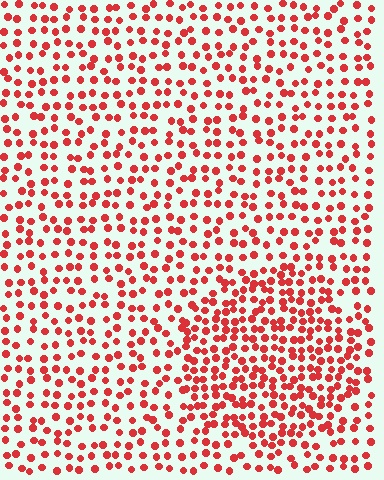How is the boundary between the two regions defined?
The boundary is defined by a change in element density (approximately 1.7x ratio). All elements are the same color, size, and shape.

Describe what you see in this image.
The image contains small red elements arranged at two different densities. A circle-shaped region is visible where the elements are more densely packed than the surrounding area.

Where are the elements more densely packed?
The elements are more densely packed inside the circle boundary.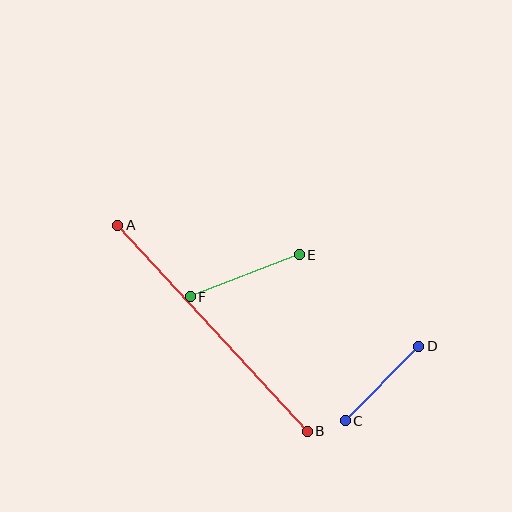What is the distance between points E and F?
The distance is approximately 117 pixels.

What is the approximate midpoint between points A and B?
The midpoint is at approximately (213, 328) pixels.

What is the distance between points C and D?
The distance is approximately 105 pixels.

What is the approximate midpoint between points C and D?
The midpoint is at approximately (382, 383) pixels.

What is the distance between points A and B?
The distance is approximately 280 pixels.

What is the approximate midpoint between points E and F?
The midpoint is at approximately (245, 276) pixels.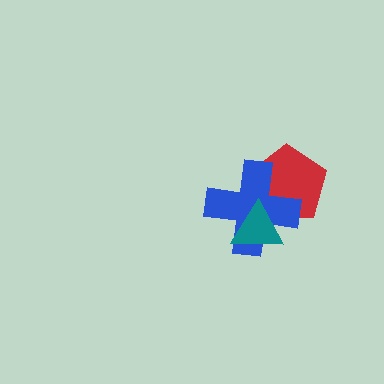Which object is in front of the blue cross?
The teal triangle is in front of the blue cross.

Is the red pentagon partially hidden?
Yes, it is partially covered by another shape.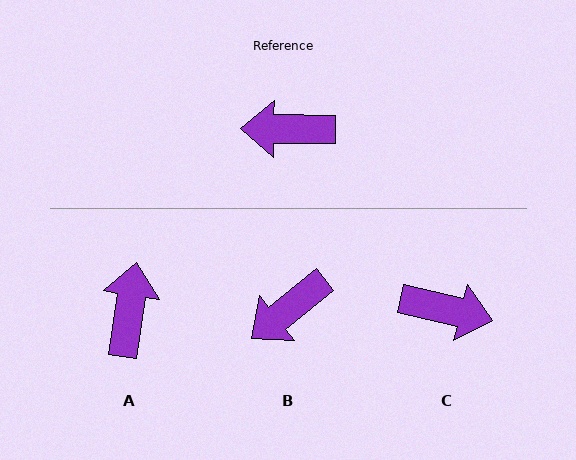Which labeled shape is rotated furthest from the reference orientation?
C, about 167 degrees away.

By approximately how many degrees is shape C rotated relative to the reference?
Approximately 167 degrees counter-clockwise.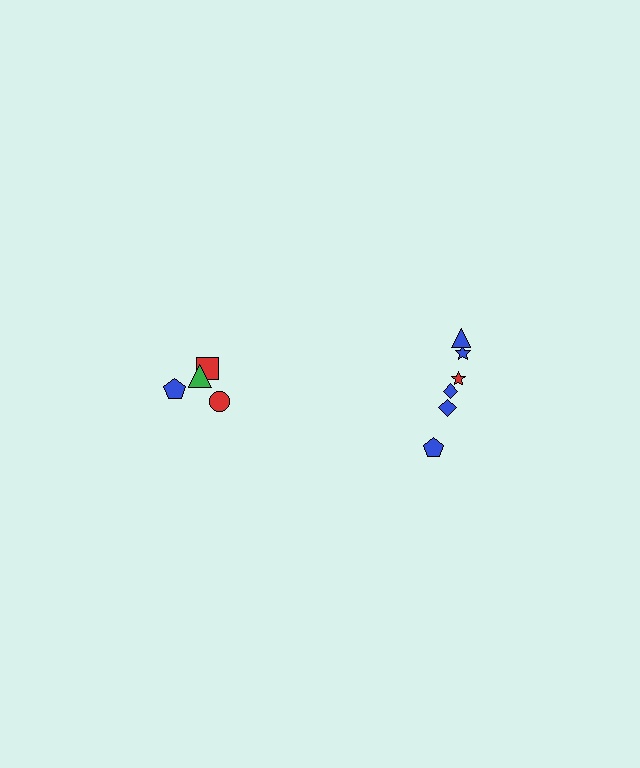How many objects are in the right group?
There are 6 objects.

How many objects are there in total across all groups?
There are 10 objects.